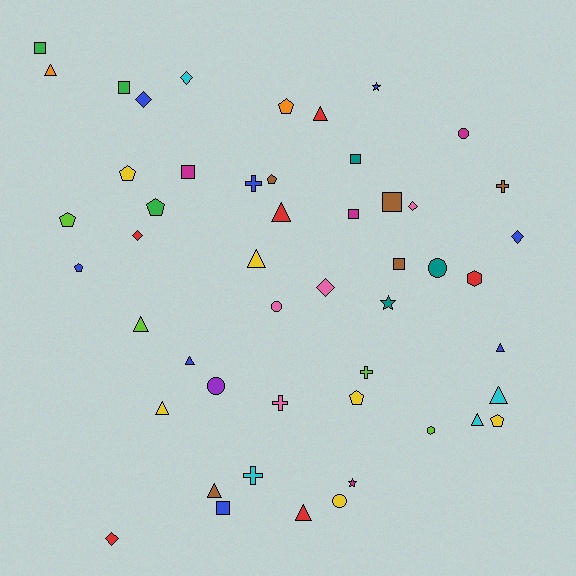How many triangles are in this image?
There are 12 triangles.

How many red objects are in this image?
There are 6 red objects.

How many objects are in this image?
There are 50 objects.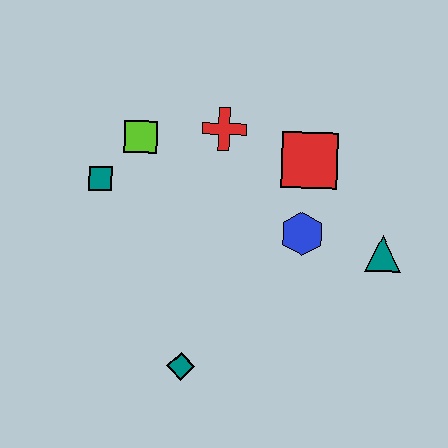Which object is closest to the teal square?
The lime square is closest to the teal square.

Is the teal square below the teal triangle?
No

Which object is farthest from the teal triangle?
The teal square is farthest from the teal triangle.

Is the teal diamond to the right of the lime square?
Yes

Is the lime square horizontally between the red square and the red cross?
No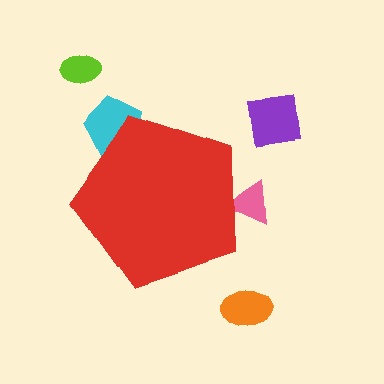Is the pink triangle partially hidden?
Yes, the pink triangle is partially hidden behind the red pentagon.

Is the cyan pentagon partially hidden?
Yes, the cyan pentagon is partially hidden behind the red pentagon.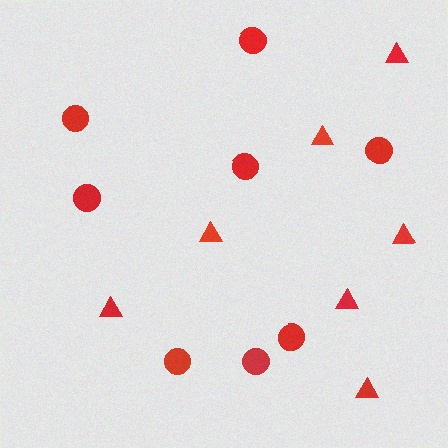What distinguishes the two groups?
There are 2 groups: one group of circles (8) and one group of triangles (7).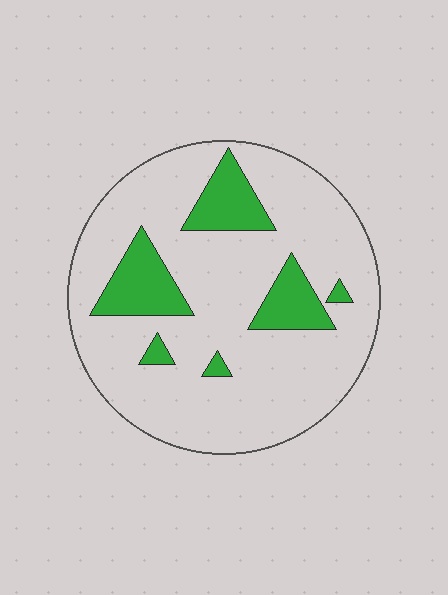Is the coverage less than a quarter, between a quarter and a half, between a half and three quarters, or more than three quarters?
Less than a quarter.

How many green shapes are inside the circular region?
6.